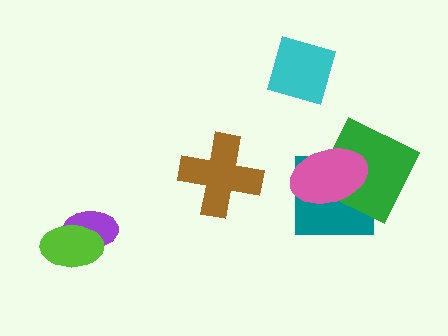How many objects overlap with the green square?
2 objects overlap with the green square.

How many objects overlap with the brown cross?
0 objects overlap with the brown cross.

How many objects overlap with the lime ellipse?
1 object overlaps with the lime ellipse.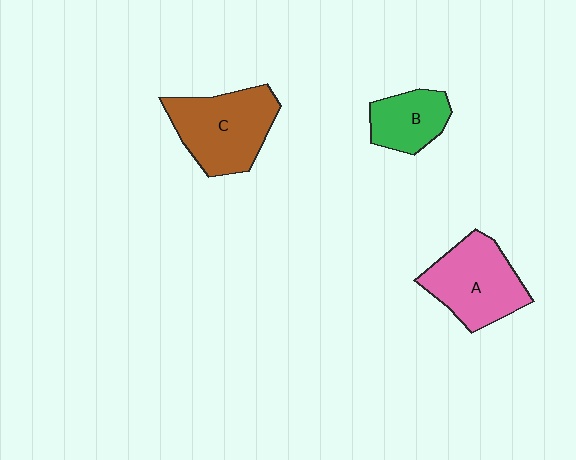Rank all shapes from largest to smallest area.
From largest to smallest: C (brown), A (pink), B (green).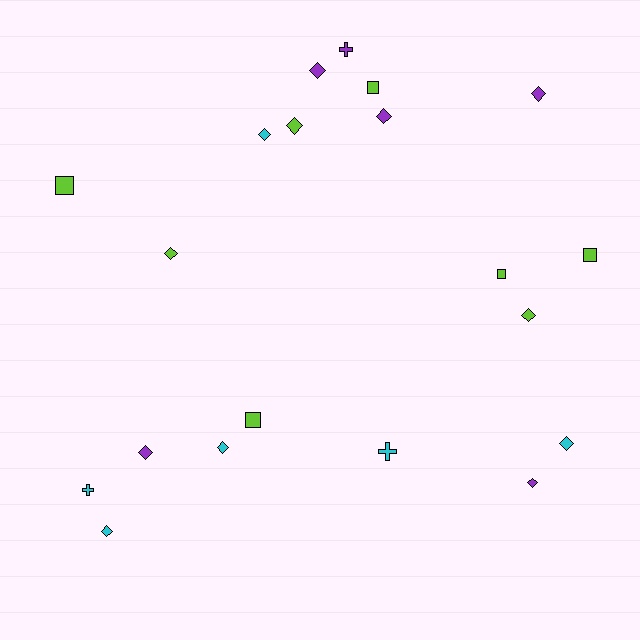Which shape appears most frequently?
Diamond, with 12 objects.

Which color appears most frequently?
Lime, with 8 objects.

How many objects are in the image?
There are 20 objects.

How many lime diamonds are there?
There are 3 lime diamonds.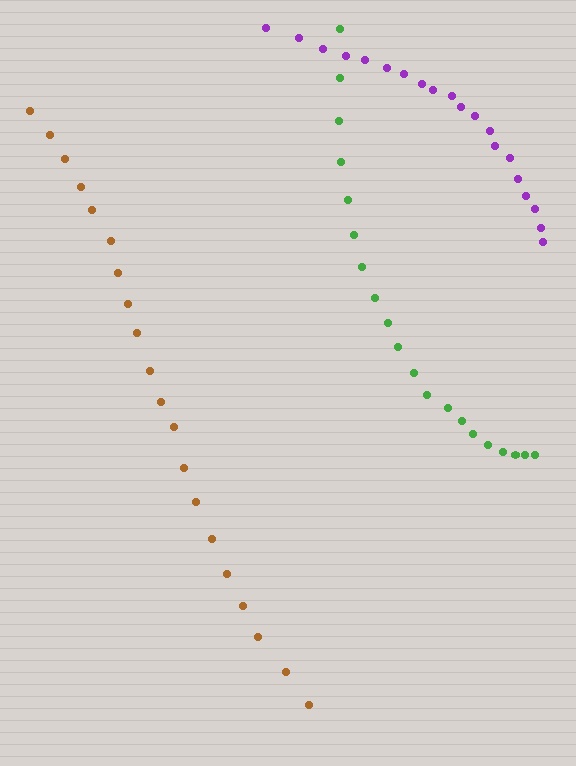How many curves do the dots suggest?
There are 3 distinct paths.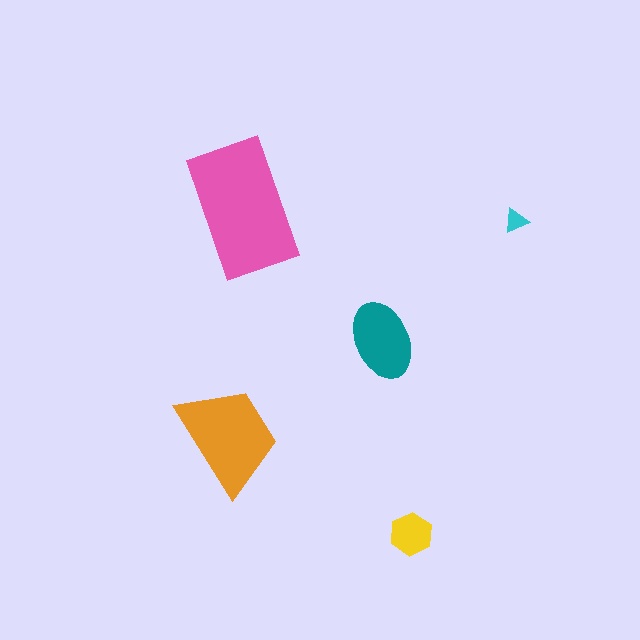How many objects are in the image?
There are 5 objects in the image.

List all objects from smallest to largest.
The cyan triangle, the yellow hexagon, the teal ellipse, the orange trapezoid, the pink rectangle.